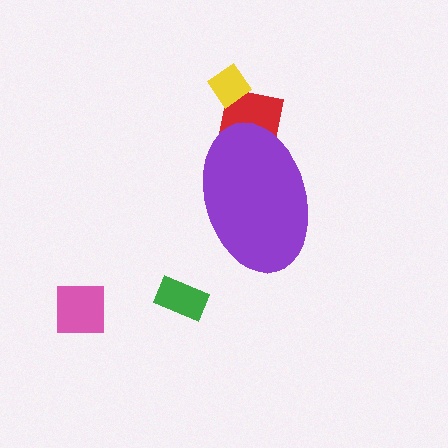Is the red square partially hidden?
Yes, the red square is partially hidden behind the purple ellipse.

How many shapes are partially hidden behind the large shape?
1 shape is partially hidden.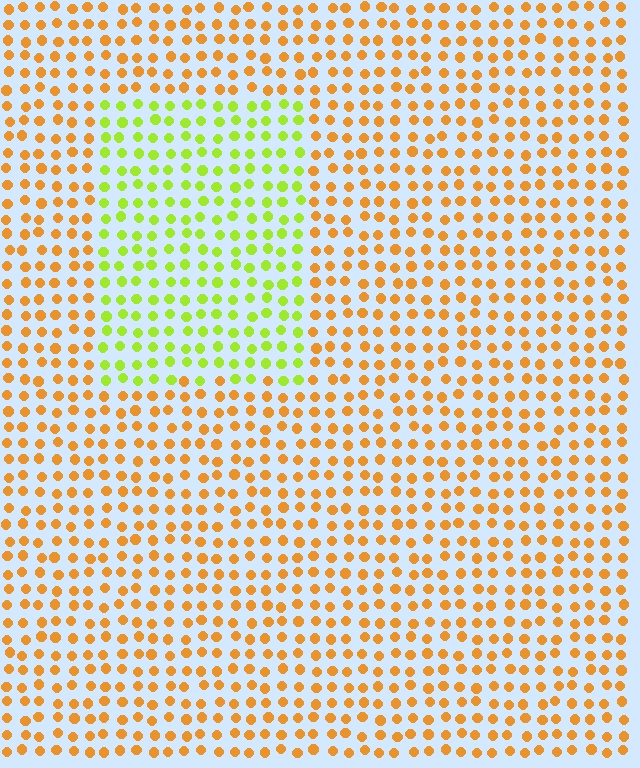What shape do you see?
I see a rectangle.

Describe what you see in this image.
The image is filled with small orange elements in a uniform arrangement. A rectangle-shaped region is visible where the elements are tinted to a slightly different hue, forming a subtle color boundary.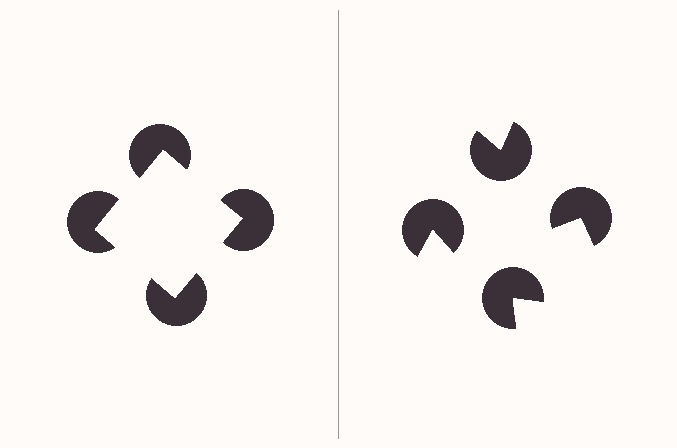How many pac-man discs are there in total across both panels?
8 — 4 on each side.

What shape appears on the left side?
An illusory square.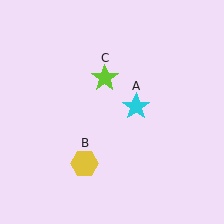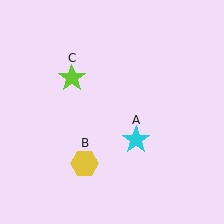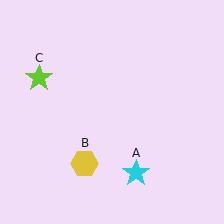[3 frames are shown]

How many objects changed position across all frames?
2 objects changed position: cyan star (object A), lime star (object C).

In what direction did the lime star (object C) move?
The lime star (object C) moved left.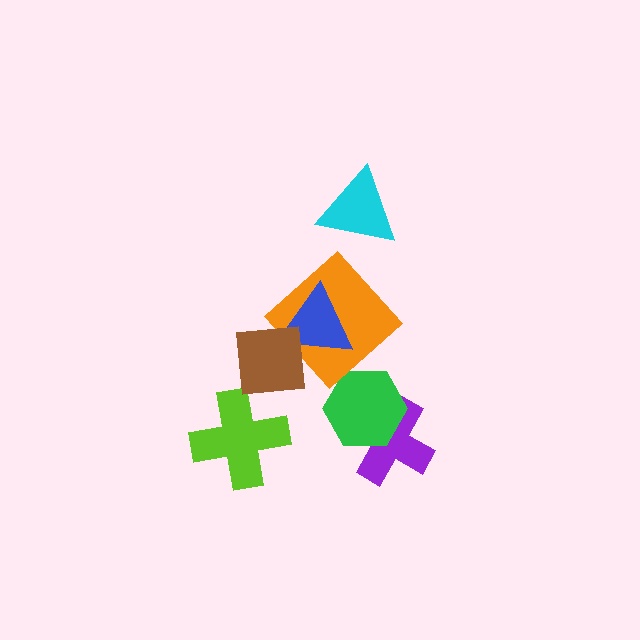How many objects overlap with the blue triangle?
2 objects overlap with the blue triangle.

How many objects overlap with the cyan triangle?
0 objects overlap with the cyan triangle.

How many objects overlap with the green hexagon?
1 object overlaps with the green hexagon.